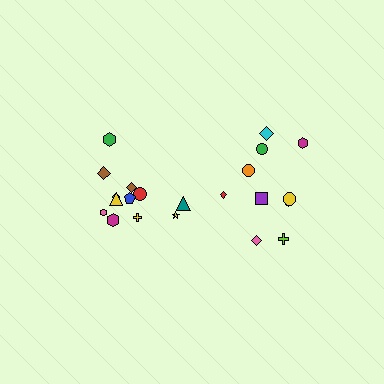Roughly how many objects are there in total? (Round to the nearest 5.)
Roughly 20 objects in total.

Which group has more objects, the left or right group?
The left group.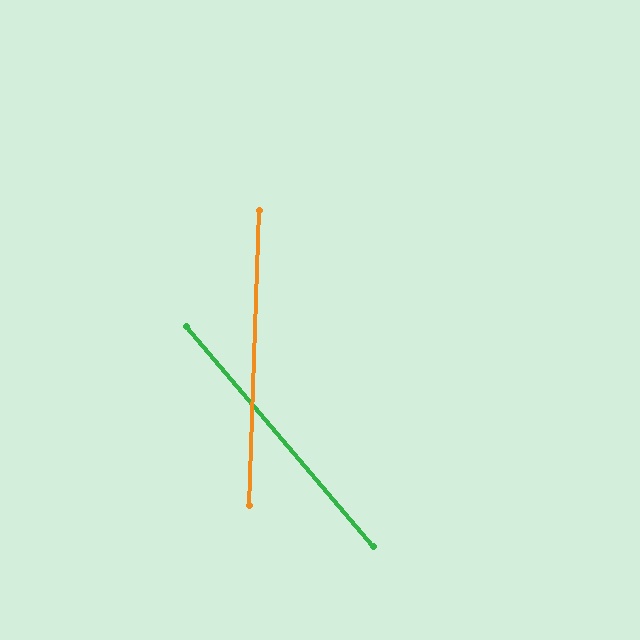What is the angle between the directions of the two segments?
Approximately 42 degrees.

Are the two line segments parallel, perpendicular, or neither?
Neither parallel nor perpendicular — they differ by about 42°.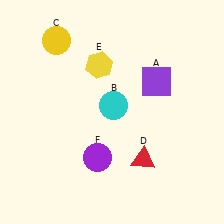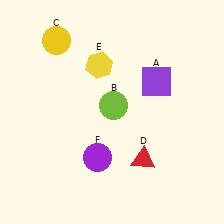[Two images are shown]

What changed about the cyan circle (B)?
In Image 1, B is cyan. In Image 2, it changed to lime.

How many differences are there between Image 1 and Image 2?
There is 1 difference between the two images.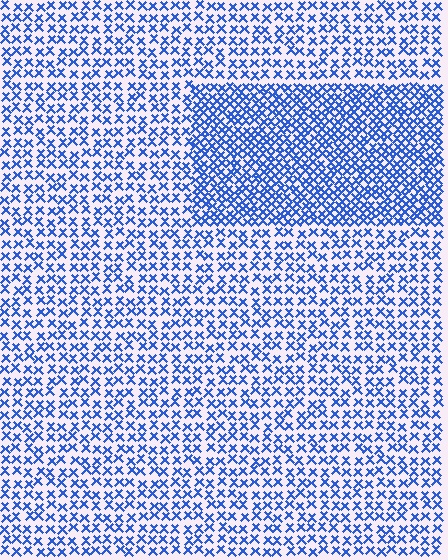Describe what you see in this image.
The image contains small blue elements arranged at two different densities. A rectangle-shaped region is visible where the elements are more densely packed than the surrounding area.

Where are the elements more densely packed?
The elements are more densely packed inside the rectangle boundary.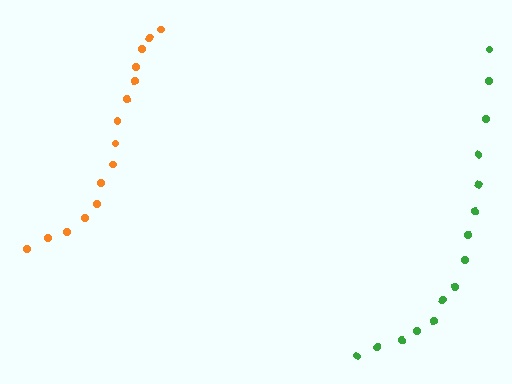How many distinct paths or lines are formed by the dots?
There are 2 distinct paths.